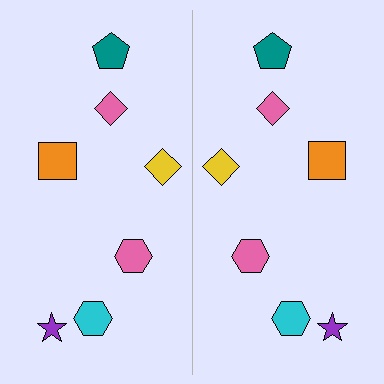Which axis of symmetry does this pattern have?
The pattern has a vertical axis of symmetry running through the center of the image.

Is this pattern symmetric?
Yes, this pattern has bilateral (reflection) symmetry.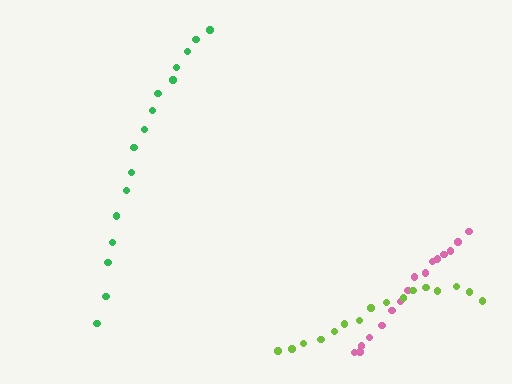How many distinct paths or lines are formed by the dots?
There are 3 distinct paths.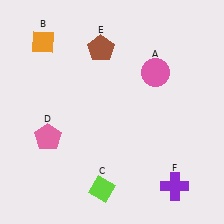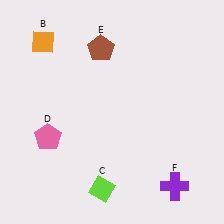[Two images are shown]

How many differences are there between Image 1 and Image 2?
There is 1 difference between the two images.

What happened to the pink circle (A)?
The pink circle (A) was removed in Image 2. It was in the top-right area of Image 1.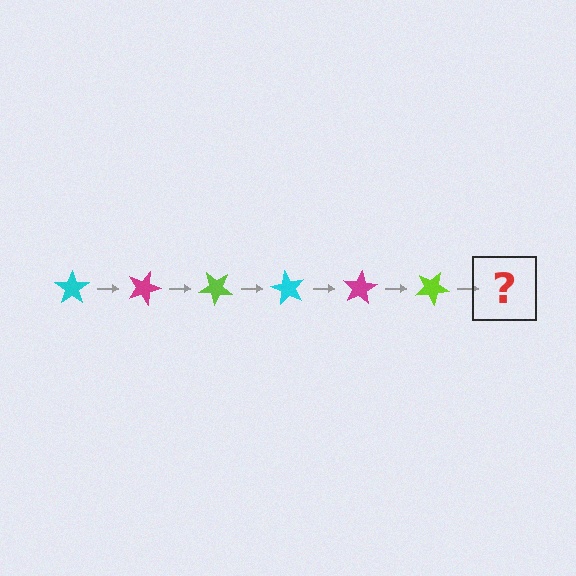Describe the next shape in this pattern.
It should be a cyan star, rotated 120 degrees from the start.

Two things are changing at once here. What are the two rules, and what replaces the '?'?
The two rules are that it rotates 20 degrees each step and the color cycles through cyan, magenta, and lime. The '?' should be a cyan star, rotated 120 degrees from the start.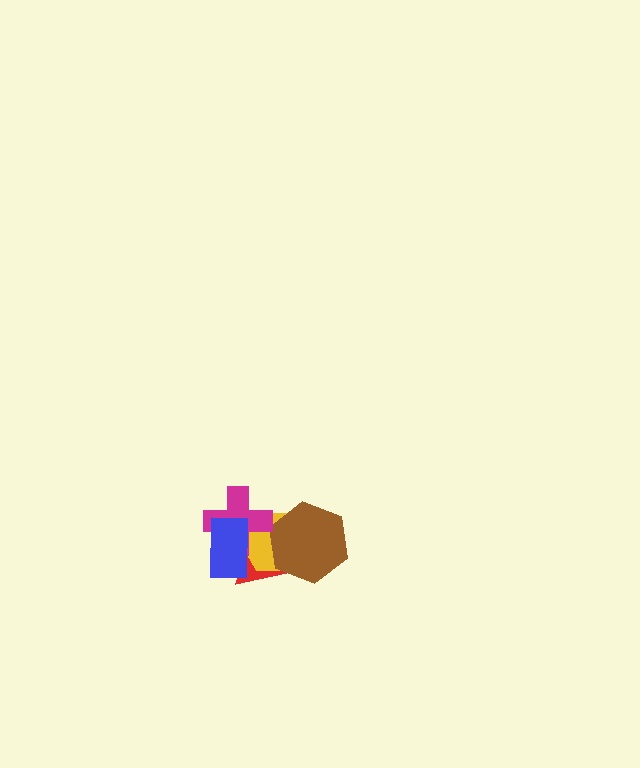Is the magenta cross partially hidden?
Yes, it is partially covered by another shape.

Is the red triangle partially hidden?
Yes, it is partially covered by another shape.